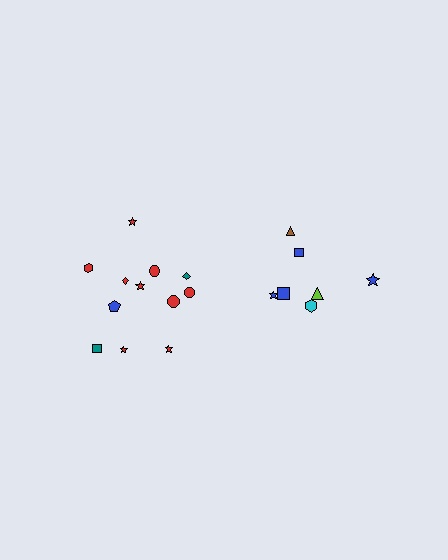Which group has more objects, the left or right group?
The left group.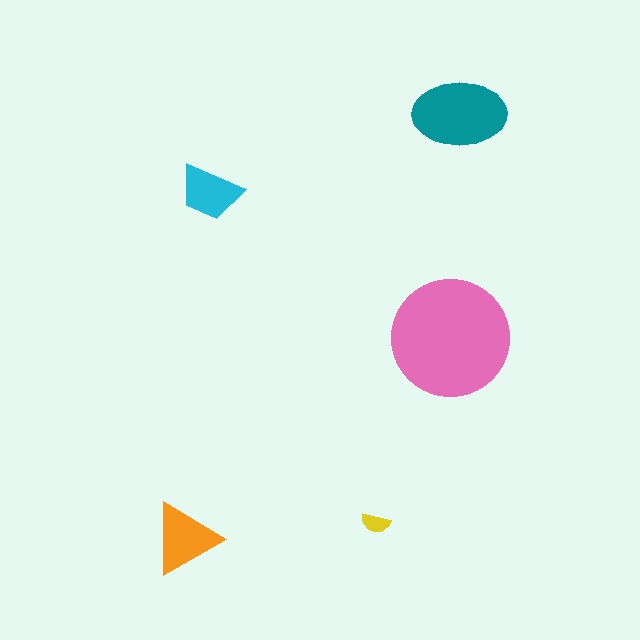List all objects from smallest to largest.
The yellow semicircle, the cyan trapezoid, the orange triangle, the teal ellipse, the pink circle.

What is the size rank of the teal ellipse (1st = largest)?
2nd.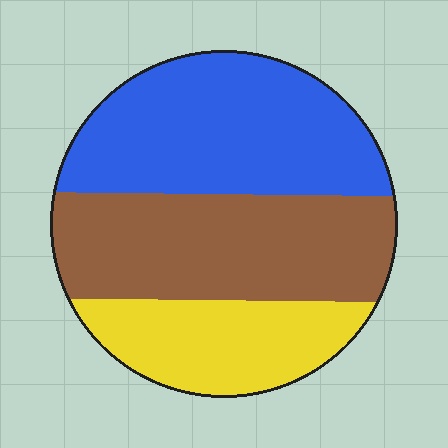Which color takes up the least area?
Yellow, at roughly 25%.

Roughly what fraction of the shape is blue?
Blue takes up between a quarter and a half of the shape.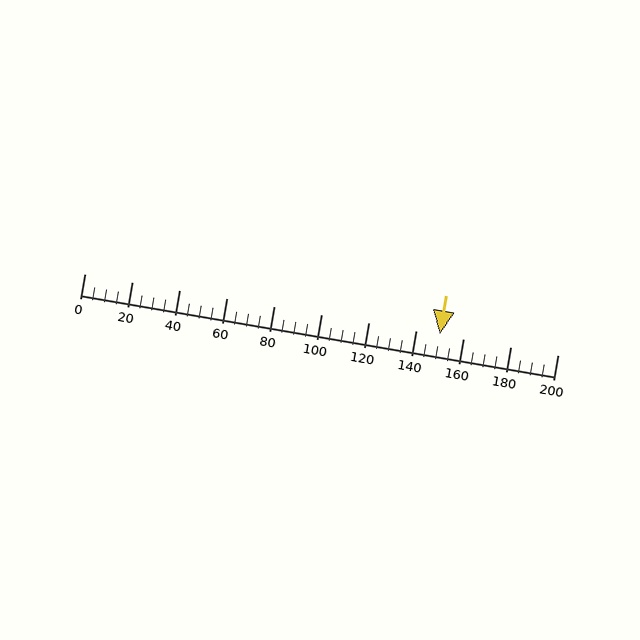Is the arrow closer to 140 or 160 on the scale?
The arrow is closer to 160.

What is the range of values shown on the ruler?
The ruler shows values from 0 to 200.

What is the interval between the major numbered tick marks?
The major tick marks are spaced 20 units apart.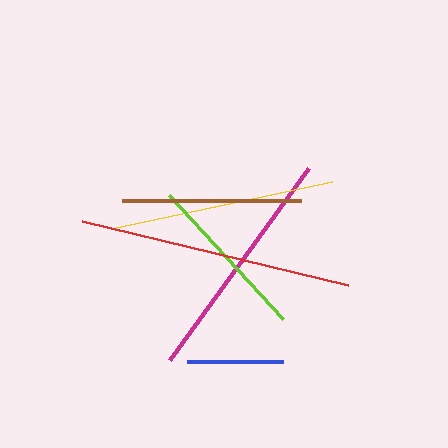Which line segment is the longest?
The red line is the longest at approximately 273 pixels.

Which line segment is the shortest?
The blue line is the shortest at approximately 96 pixels.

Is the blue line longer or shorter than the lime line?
The lime line is longer than the blue line.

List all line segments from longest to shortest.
From longest to shortest: red, magenta, yellow, brown, lime, blue.